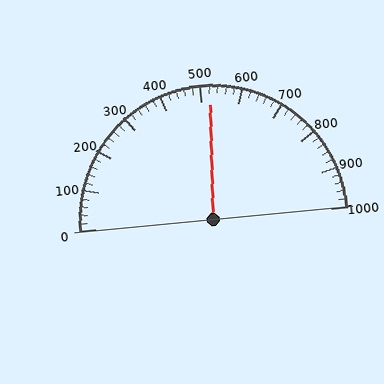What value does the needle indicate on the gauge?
The needle indicates approximately 520.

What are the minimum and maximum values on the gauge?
The gauge ranges from 0 to 1000.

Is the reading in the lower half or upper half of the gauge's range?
The reading is in the upper half of the range (0 to 1000).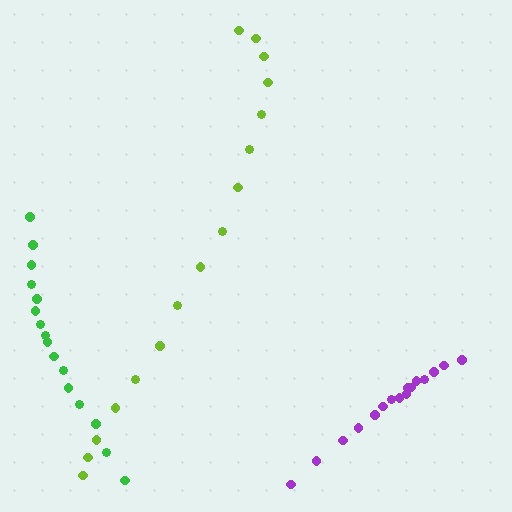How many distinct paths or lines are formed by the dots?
There are 3 distinct paths.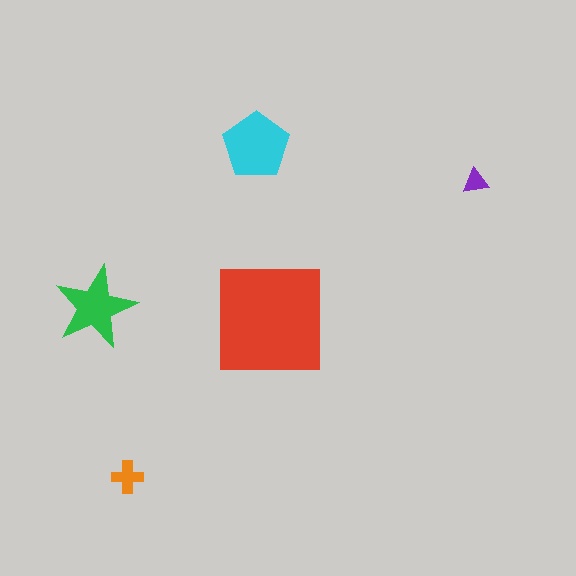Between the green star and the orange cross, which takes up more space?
The green star.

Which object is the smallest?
The purple triangle.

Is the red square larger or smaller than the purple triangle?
Larger.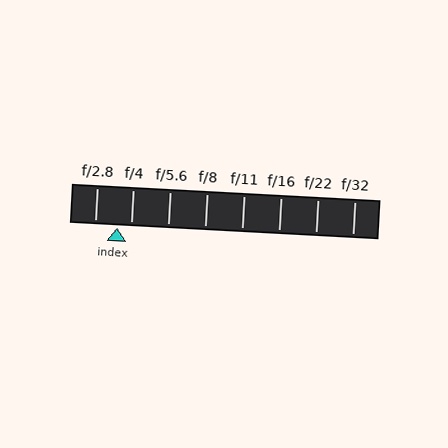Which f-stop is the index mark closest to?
The index mark is closest to f/4.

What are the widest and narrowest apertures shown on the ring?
The widest aperture shown is f/2.8 and the narrowest is f/32.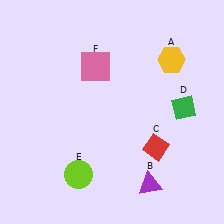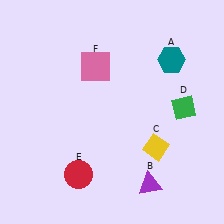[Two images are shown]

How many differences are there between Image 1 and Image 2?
There are 3 differences between the two images.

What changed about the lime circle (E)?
In Image 1, E is lime. In Image 2, it changed to red.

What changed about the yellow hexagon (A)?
In Image 1, A is yellow. In Image 2, it changed to teal.